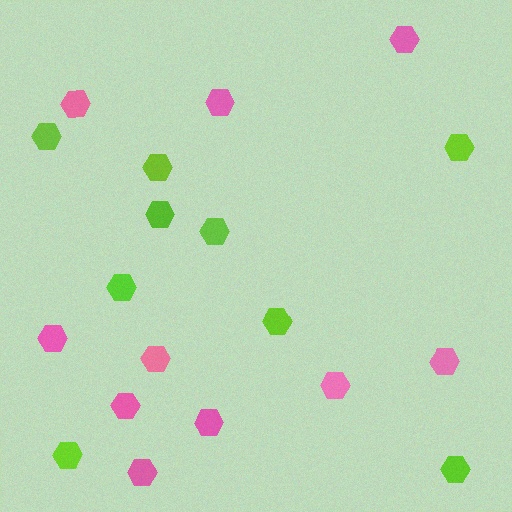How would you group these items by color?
There are 2 groups: one group of lime hexagons (9) and one group of pink hexagons (10).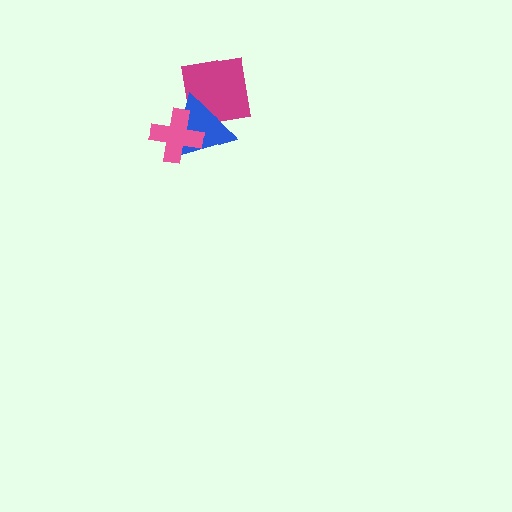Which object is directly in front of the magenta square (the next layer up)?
The blue triangle is directly in front of the magenta square.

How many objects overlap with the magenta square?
2 objects overlap with the magenta square.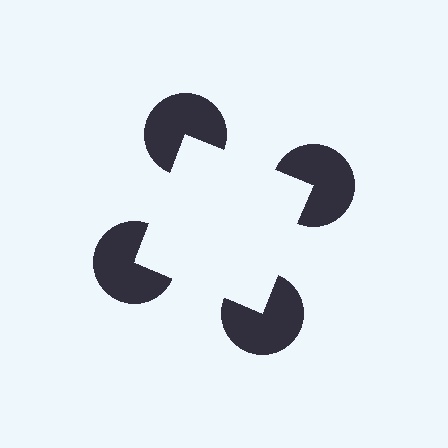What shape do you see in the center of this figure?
An illusory square — its edges are inferred from the aligned wedge cuts in the pac-man discs, not physically drawn.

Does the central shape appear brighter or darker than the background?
It typically appears slightly brighter than the background, even though no actual brightness change is drawn.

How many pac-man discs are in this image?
There are 4 — one at each vertex of the illusory square.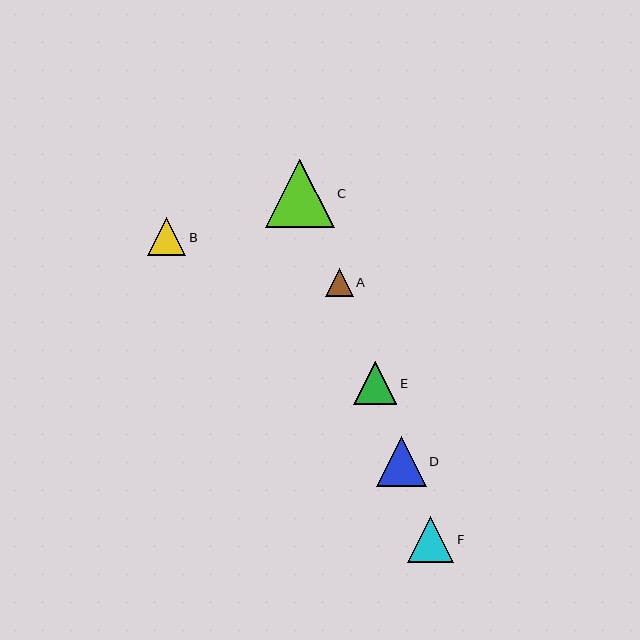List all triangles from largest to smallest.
From largest to smallest: C, D, F, E, B, A.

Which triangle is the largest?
Triangle C is the largest with a size of approximately 69 pixels.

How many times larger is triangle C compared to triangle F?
Triangle C is approximately 1.5 times the size of triangle F.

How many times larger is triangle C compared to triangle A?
Triangle C is approximately 2.5 times the size of triangle A.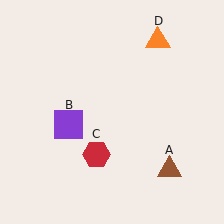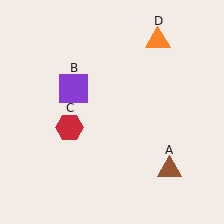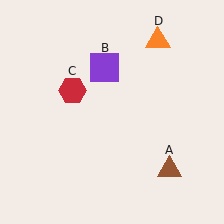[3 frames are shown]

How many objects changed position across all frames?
2 objects changed position: purple square (object B), red hexagon (object C).